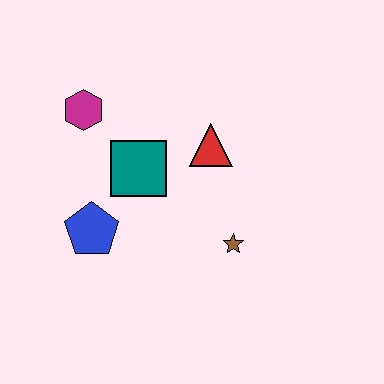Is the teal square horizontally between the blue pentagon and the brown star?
Yes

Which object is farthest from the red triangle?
The blue pentagon is farthest from the red triangle.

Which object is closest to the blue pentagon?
The teal square is closest to the blue pentagon.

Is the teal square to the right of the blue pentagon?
Yes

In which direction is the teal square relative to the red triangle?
The teal square is to the left of the red triangle.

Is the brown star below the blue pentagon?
Yes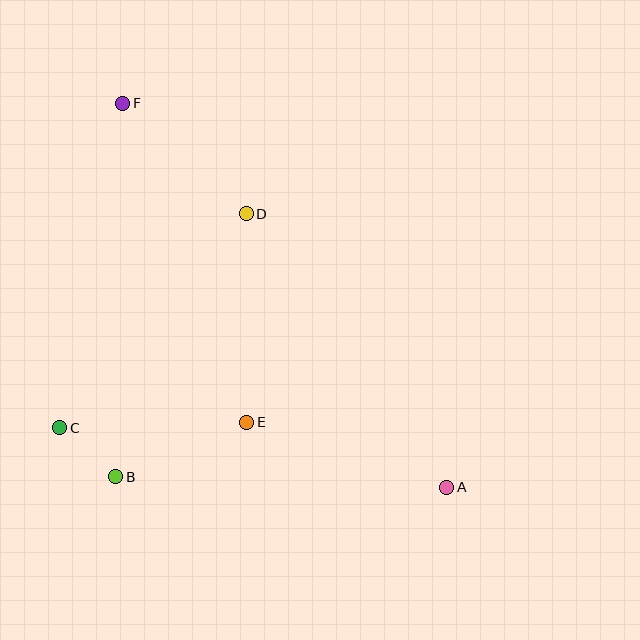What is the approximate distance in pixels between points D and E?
The distance between D and E is approximately 209 pixels.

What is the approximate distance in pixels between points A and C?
The distance between A and C is approximately 391 pixels.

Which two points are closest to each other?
Points B and C are closest to each other.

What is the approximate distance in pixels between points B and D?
The distance between B and D is approximately 293 pixels.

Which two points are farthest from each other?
Points A and F are farthest from each other.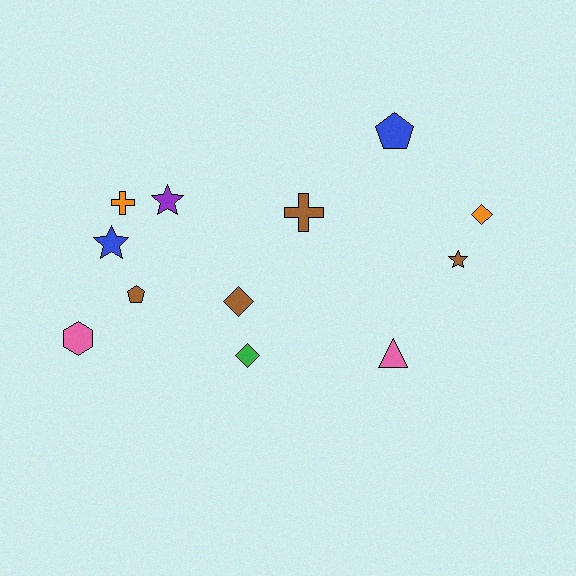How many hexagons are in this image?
There is 1 hexagon.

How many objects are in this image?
There are 12 objects.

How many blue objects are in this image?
There are 2 blue objects.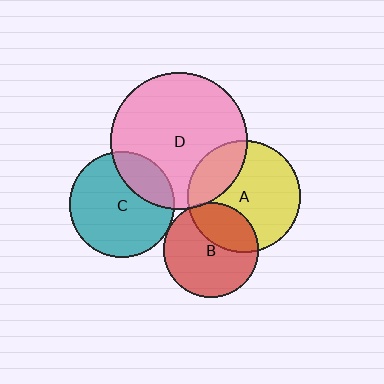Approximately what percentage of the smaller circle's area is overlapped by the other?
Approximately 25%.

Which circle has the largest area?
Circle D (pink).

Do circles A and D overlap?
Yes.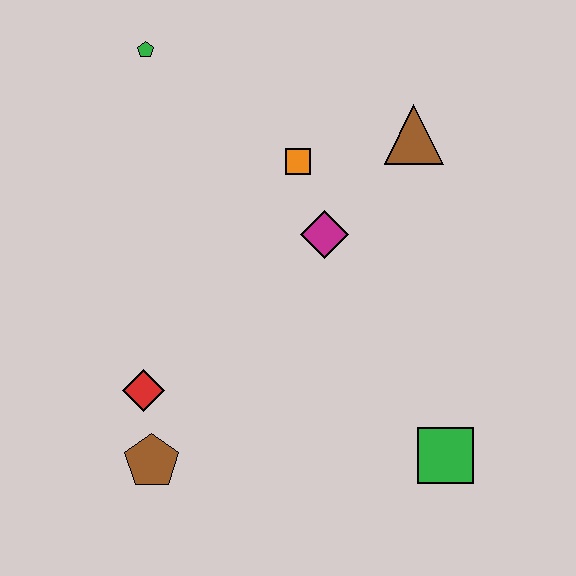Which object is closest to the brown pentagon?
The red diamond is closest to the brown pentagon.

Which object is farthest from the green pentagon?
The green square is farthest from the green pentagon.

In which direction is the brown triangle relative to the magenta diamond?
The brown triangle is above the magenta diamond.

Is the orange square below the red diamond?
No